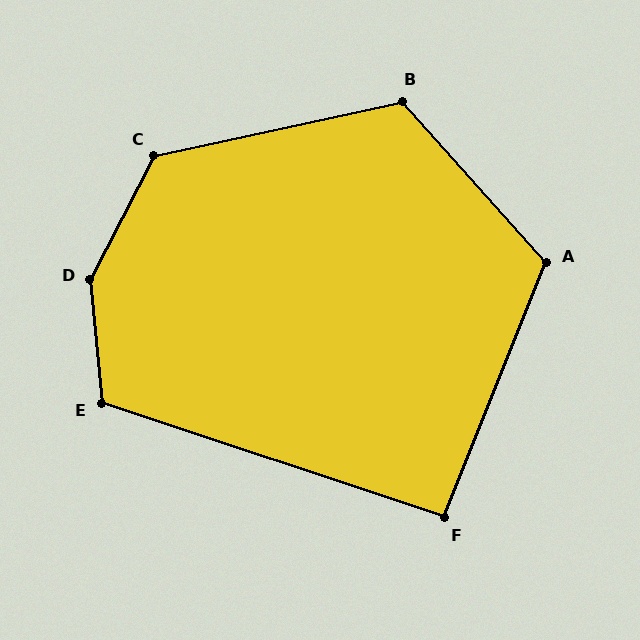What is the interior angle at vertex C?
Approximately 130 degrees (obtuse).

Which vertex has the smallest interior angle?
F, at approximately 93 degrees.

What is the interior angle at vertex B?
Approximately 119 degrees (obtuse).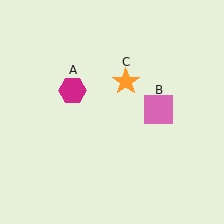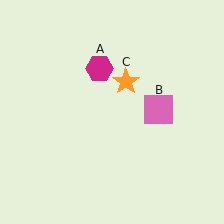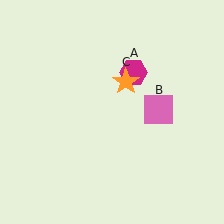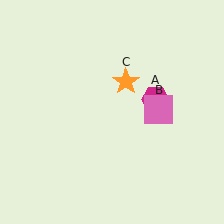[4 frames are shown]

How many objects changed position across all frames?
1 object changed position: magenta hexagon (object A).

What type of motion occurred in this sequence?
The magenta hexagon (object A) rotated clockwise around the center of the scene.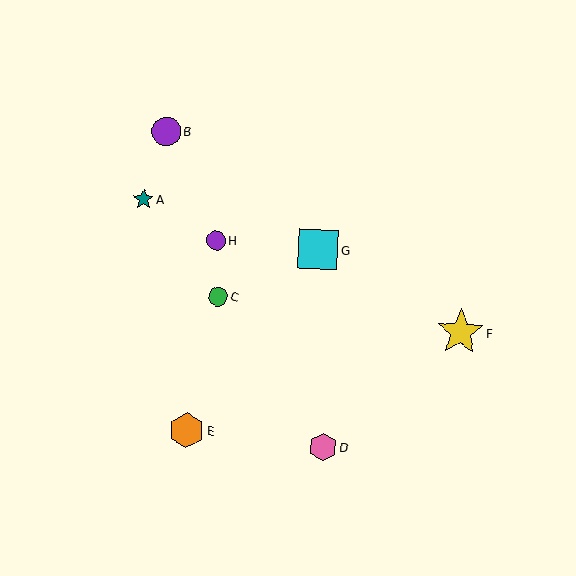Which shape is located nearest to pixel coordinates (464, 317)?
The yellow star (labeled F) at (460, 332) is nearest to that location.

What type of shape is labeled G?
Shape G is a cyan square.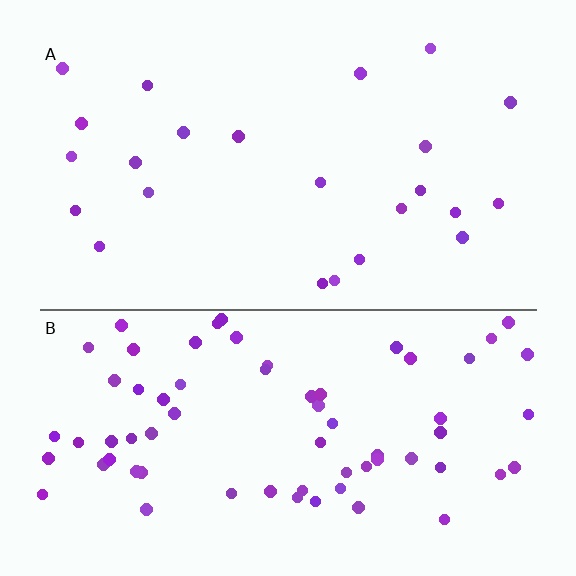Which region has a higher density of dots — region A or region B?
B (the bottom).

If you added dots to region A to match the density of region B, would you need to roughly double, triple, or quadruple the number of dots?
Approximately triple.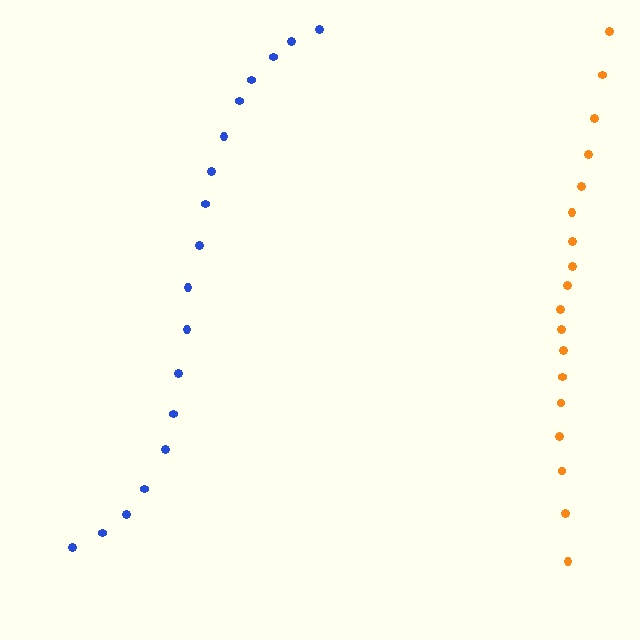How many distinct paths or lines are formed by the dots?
There are 2 distinct paths.